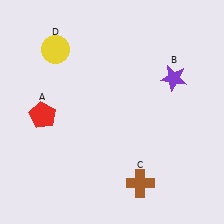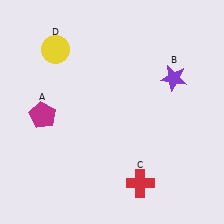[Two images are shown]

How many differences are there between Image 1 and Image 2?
There are 2 differences between the two images.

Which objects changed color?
A changed from red to magenta. C changed from brown to red.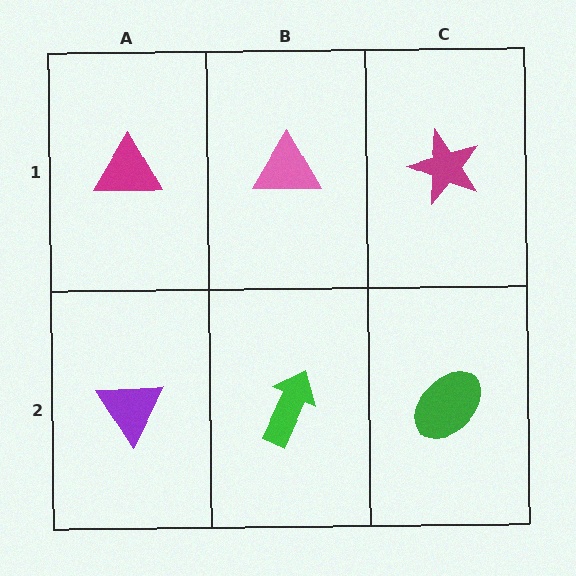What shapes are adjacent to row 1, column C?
A green ellipse (row 2, column C), a pink triangle (row 1, column B).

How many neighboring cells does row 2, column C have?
2.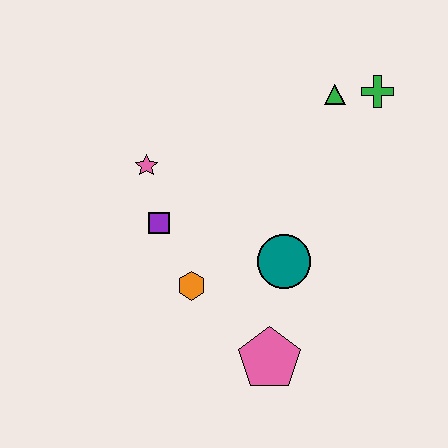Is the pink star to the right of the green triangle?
No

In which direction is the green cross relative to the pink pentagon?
The green cross is above the pink pentagon.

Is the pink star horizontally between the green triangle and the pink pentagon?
No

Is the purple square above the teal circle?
Yes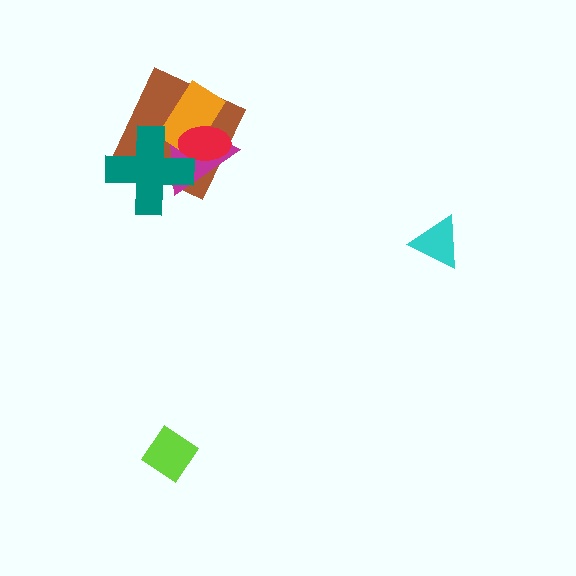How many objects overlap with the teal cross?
4 objects overlap with the teal cross.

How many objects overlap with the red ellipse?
4 objects overlap with the red ellipse.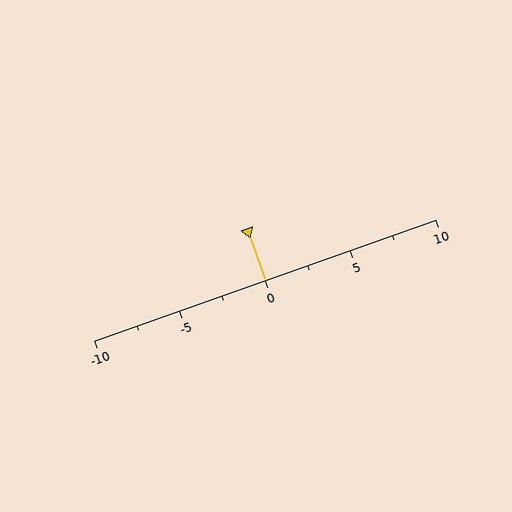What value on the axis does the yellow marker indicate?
The marker indicates approximately 0.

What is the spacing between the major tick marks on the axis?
The major ticks are spaced 5 apart.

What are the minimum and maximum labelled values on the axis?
The axis runs from -10 to 10.